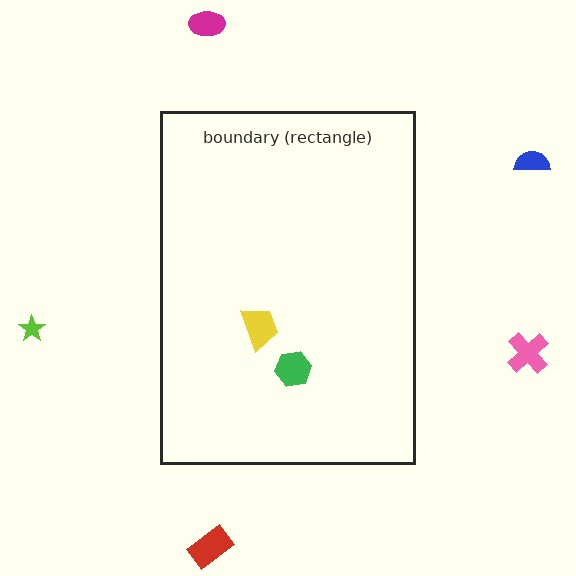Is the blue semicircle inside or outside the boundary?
Outside.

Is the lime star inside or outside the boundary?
Outside.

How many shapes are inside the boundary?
2 inside, 5 outside.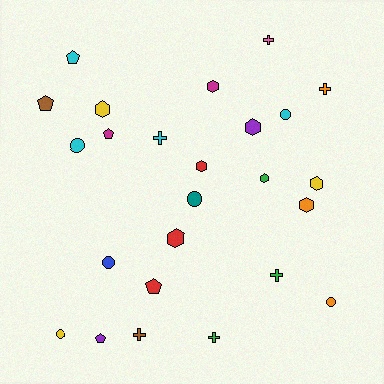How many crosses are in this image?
There are 6 crosses.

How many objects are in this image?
There are 25 objects.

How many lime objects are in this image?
There are no lime objects.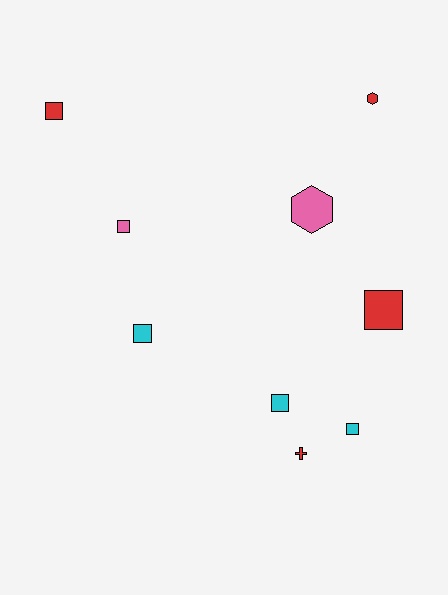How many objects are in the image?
There are 9 objects.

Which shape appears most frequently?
Square, with 6 objects.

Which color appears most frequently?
Red, with 4 objects.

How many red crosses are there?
There is 1 red cross.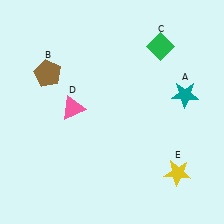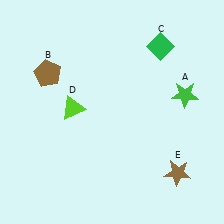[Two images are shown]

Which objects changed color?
A changed from teal to green. D changed from pink to lime. E changed from yellow to brown.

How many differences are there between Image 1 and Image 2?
There are 3 differences between the two images.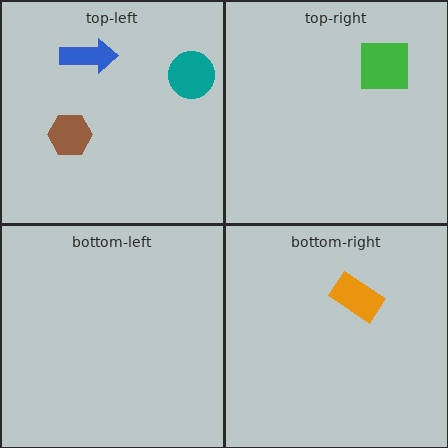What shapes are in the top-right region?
The green square.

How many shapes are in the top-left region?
3.